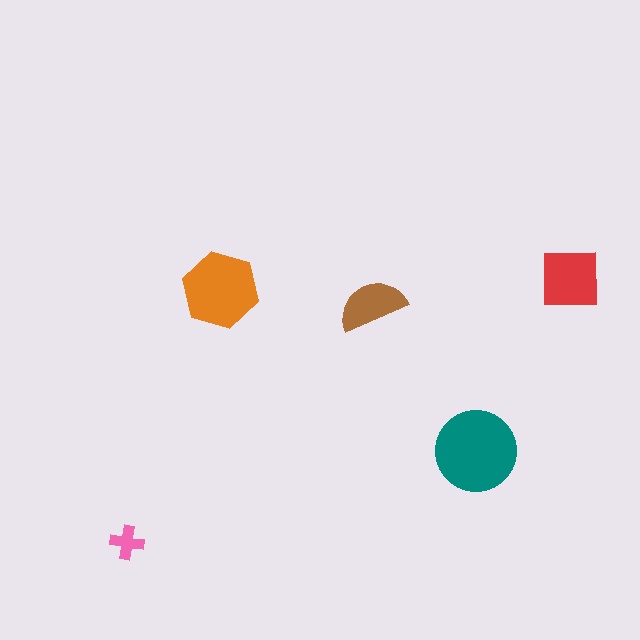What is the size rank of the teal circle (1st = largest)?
1st.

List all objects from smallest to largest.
The pink cross, the brown semicircle, the red square, the orange hexagon, the teal circle.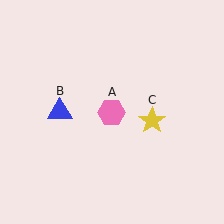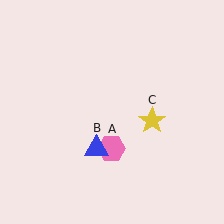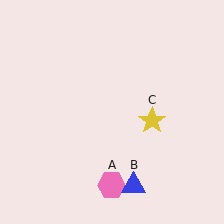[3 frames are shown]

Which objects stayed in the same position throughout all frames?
Yellow star (object C) remained stationary.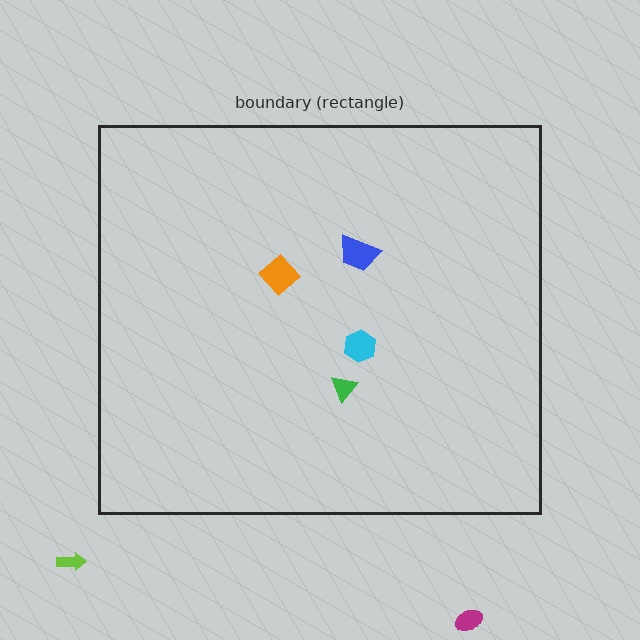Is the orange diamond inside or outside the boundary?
Inside.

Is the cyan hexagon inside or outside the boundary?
Inside.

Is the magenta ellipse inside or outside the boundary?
Outside.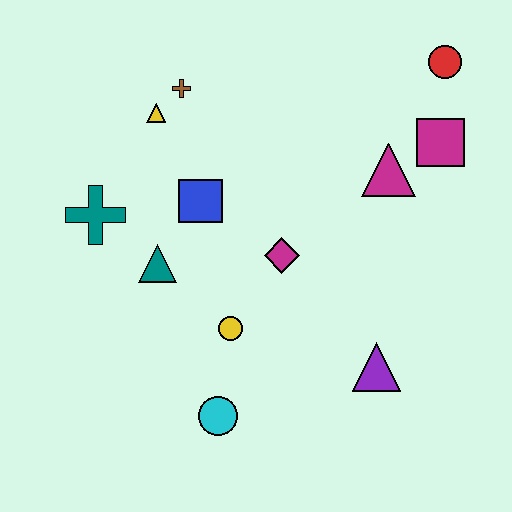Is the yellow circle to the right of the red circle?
No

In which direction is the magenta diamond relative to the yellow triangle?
The magenta diamond is below the yellow triangle.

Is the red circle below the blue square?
No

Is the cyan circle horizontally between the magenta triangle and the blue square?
Yes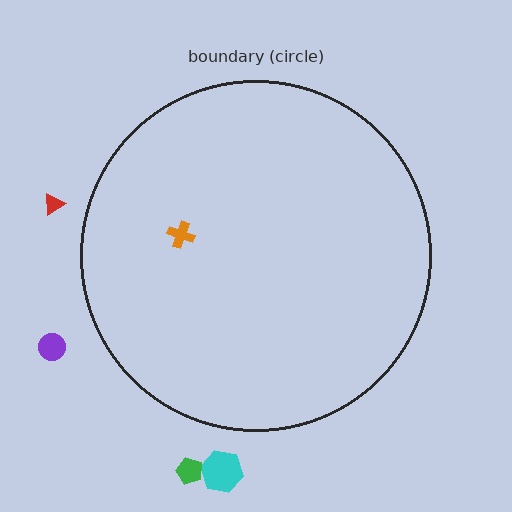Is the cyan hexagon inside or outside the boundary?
Outside.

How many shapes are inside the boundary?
1 inside, 4 outside.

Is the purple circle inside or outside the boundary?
Outside.